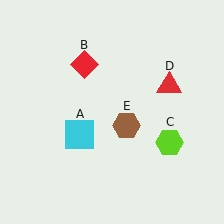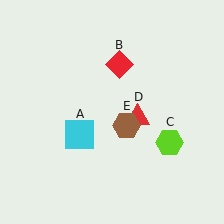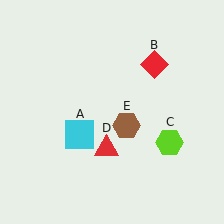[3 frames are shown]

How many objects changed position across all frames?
2 objects changed position: red diamond (object B), red triangle (object D).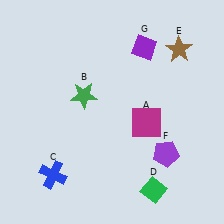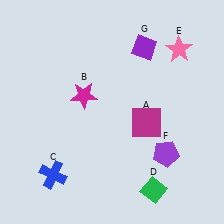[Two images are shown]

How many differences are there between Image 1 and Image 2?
There are 2 differences between the two images.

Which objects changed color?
B changed from green to magenta. E changed from brown to pink.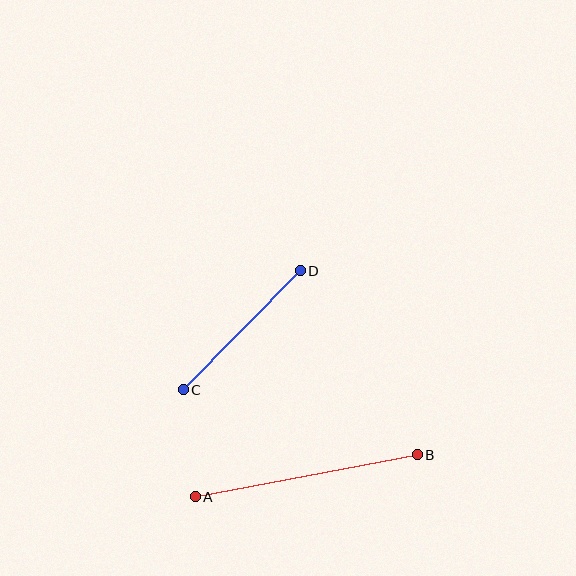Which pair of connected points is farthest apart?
Points A and B are farthest apart.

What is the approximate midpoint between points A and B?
The midpoint is at approximately (306, 476) pixels.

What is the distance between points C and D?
The distance is approximately 167 pixels.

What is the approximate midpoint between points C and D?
The midpoint is at approximately (242, 330) pixels.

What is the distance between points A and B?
The distance is approximately 226 pixels.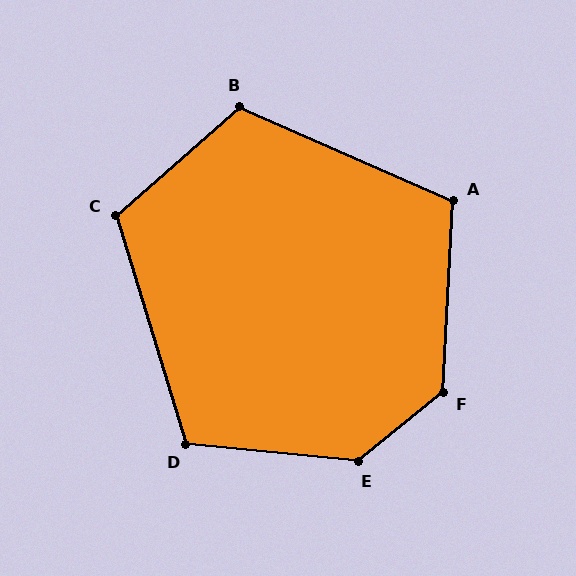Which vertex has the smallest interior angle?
A, at approximately 111 degrees.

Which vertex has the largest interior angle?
E, at approximately 135 degrees.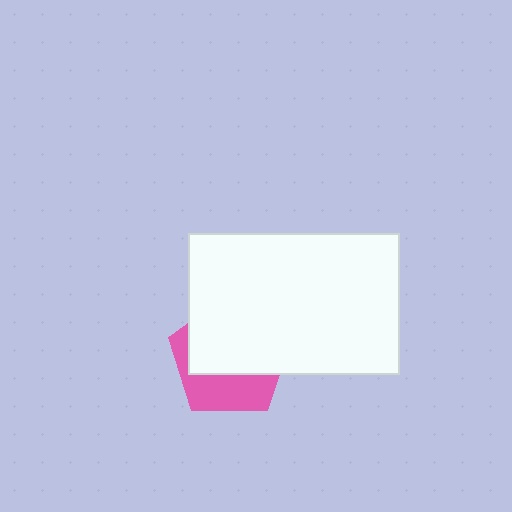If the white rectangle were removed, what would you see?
You would see the complete pink pentagon.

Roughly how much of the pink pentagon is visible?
A small part of it is visible (roughly 38%).